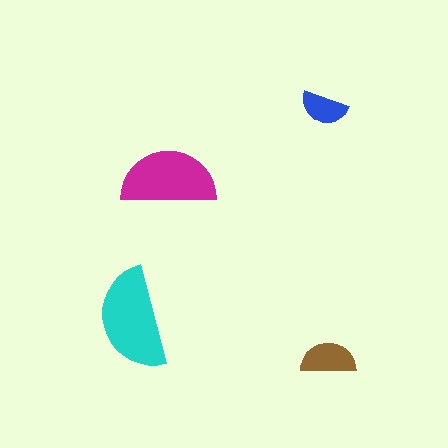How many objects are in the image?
There are 4 objects in the image.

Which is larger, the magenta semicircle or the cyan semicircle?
The cyan one.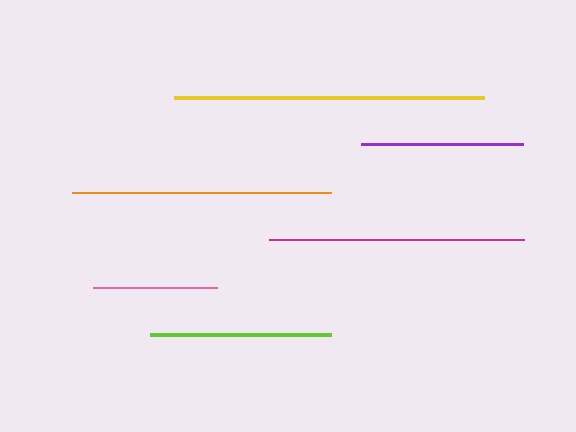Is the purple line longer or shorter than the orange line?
The orange line is longer than the purple line.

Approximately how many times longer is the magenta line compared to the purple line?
The magenta line is approximately 1.6 times the length of the purple line.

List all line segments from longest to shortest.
From longest to shortest: yellow, orange, magenta, lime, purple, pink.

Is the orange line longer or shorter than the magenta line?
The orange line is longer than the magenta line.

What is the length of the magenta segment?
The magenta segment is approximately 255 pixels long.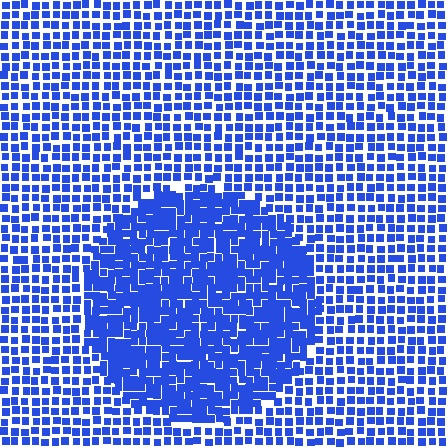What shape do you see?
I see a circle.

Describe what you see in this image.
The image contains small blue elements arranged at two different densities. A circle-shaped region is visible where the elements are more densely packed than the surrounding area.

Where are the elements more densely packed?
The elements are more densely packed inside the circle boundary.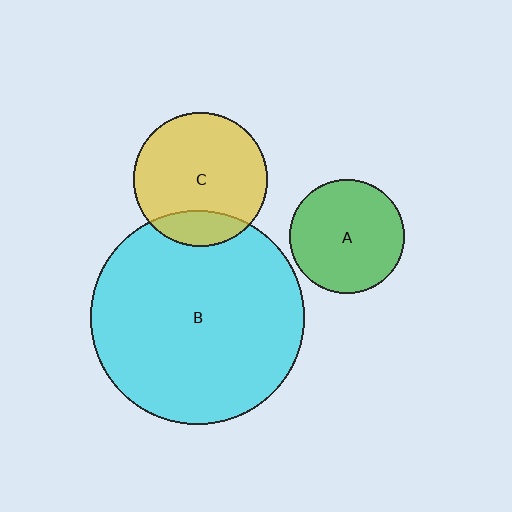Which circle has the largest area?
Circle B (cyan).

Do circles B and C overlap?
Yes.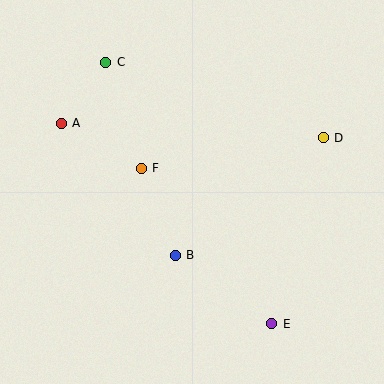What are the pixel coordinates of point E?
Point E is at (272, 324).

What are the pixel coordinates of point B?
Point B is at (175, 255).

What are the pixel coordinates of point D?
Point D is at (323, 138).